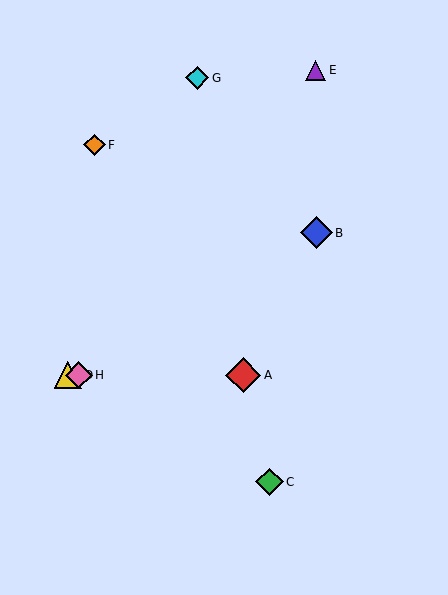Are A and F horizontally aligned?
No, A is at y≈375 and F is at y≈145.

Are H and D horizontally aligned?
Yes, both are at y≈375.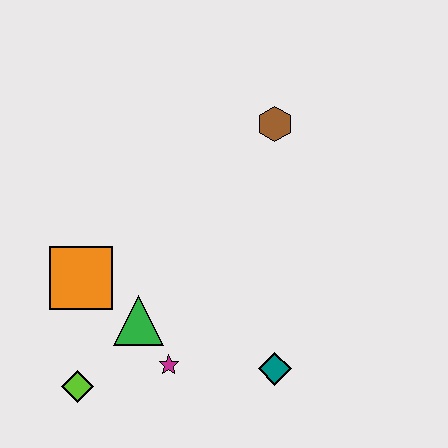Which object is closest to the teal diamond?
The magenta star is closest to the teal diamond.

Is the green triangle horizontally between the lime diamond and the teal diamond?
Yes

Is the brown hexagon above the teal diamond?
Yes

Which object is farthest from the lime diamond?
The brown hexagon is farthest from the lime diamond.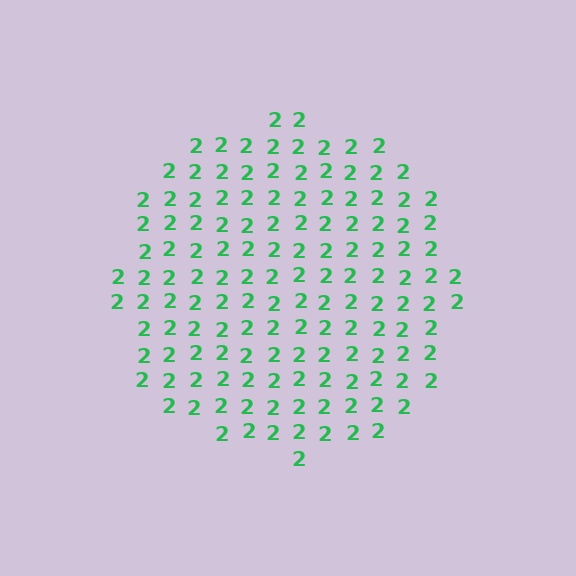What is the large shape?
The large shape is a circle.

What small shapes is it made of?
It is made of small digit 2's.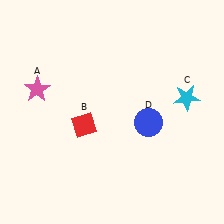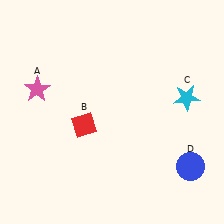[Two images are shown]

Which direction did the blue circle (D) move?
The blue circle (D) moved down.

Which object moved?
The blue circle (D) moved down.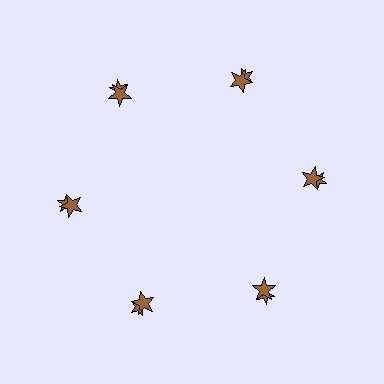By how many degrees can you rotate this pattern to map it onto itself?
The pattern maps onto itself every 60 degrees of rotation.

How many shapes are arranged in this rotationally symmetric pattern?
There are 12 shapes, arranged in 6 groups of 2.